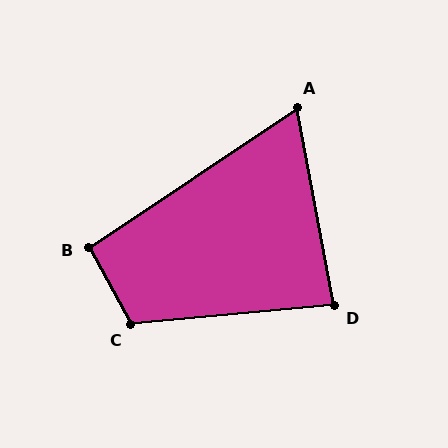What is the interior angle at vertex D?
Approximately 85 degrees (acute).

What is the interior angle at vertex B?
Approximately 95 degrees (obtuse).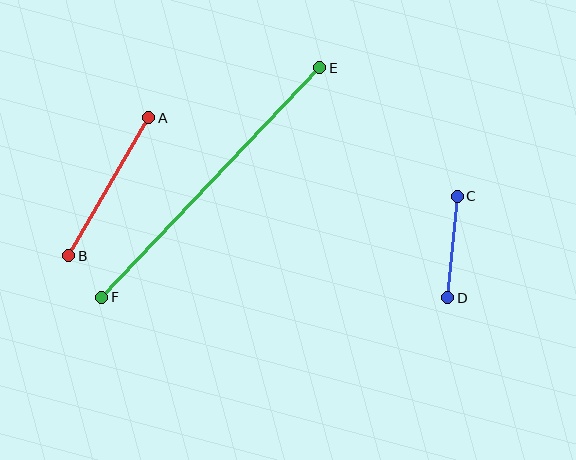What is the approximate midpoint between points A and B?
The midpoint is at approximately (109, 187) pixels.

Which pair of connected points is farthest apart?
Points E and F are farthest apart.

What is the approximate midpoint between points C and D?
The midpoint is at approximately (452, 247) pixels.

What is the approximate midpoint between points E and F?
The midpoint is at approximately (211, 182) pixels.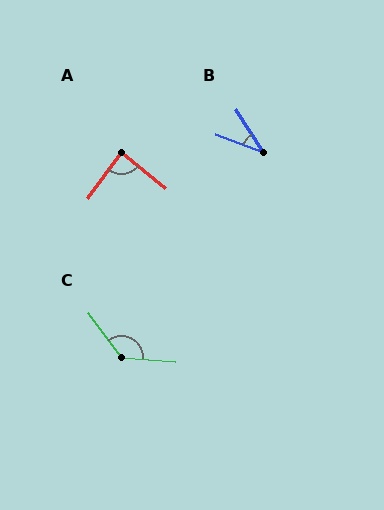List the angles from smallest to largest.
B (37°), A (88°), C (131°).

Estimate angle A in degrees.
Approximately 88 degrees.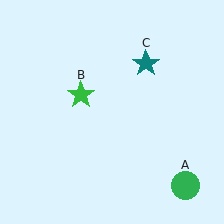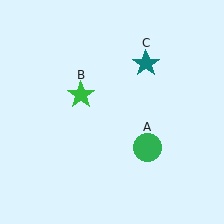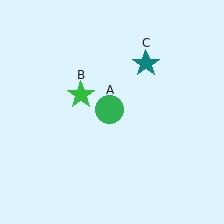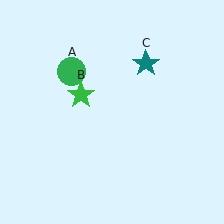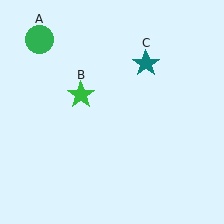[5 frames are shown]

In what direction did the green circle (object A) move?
The green circle (object A) moved up and to the left.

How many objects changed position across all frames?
1 object changed position: green circle (object A).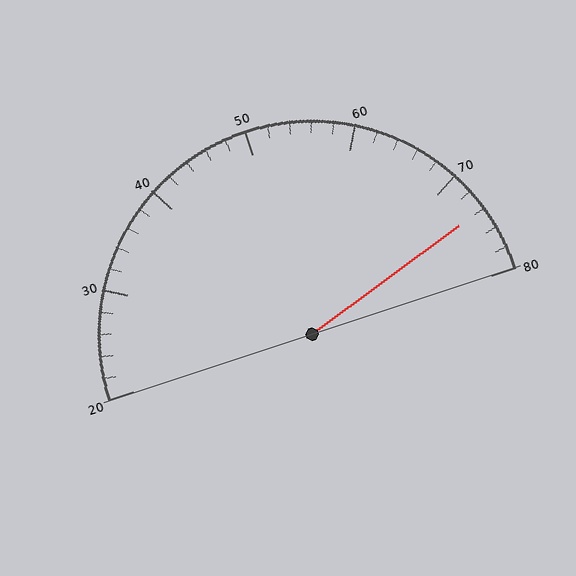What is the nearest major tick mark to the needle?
The nearest major tick mark is 70.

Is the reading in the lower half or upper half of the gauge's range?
The reading is in the upper half of the range (20 to 80).